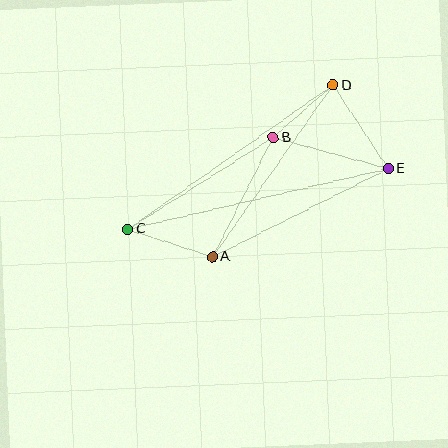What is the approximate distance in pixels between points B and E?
The distance between B and E is approximately 119 pixels.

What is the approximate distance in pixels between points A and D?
The distance between A and D is approximately 210 pixels.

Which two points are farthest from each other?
Points C and E are farthest from each other.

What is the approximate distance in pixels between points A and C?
The distance between A and C is approximately 90 pixels.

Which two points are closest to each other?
Points B and D are closest to each other.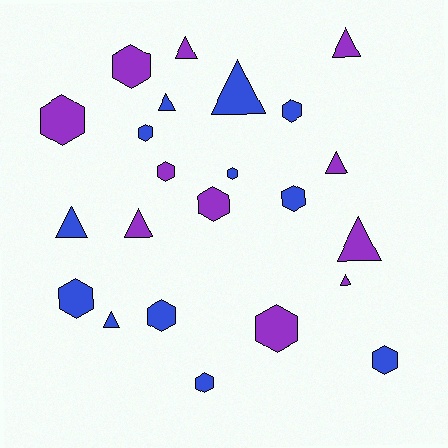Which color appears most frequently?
Blue, with 12 objects.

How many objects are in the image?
There are 23 objects.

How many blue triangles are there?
There are 4 blue triangles.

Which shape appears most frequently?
Hexagon, with 13 objects.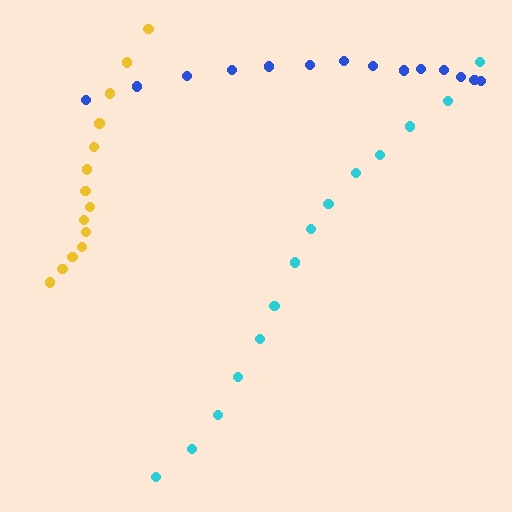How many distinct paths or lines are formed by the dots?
There are 3 distinct paths.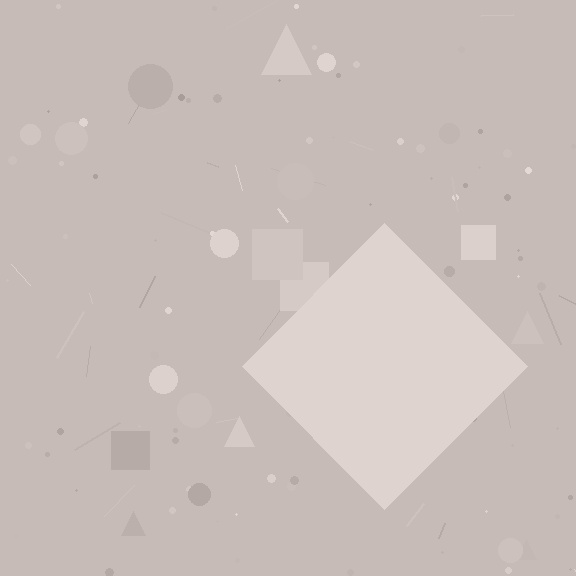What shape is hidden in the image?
A diamond is hidden in the image.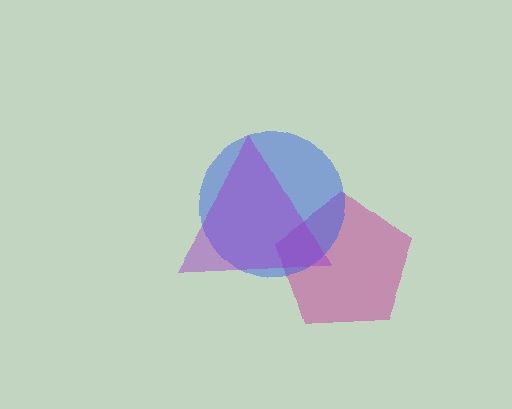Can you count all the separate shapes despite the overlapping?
Yes, there are 3 separate shapes.